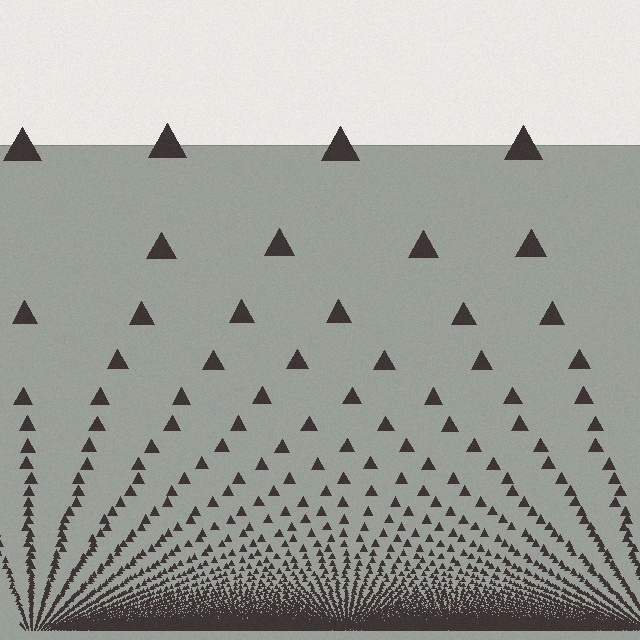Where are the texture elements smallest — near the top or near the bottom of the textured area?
Near the bottom.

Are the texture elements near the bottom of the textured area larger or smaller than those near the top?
Smaller. The gradient is inverted — elements near the bottom are smaller and denser.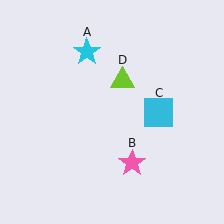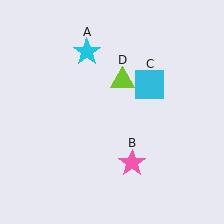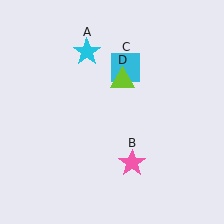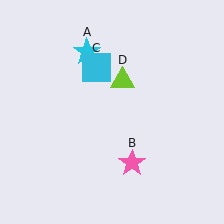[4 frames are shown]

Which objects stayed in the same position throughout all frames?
Cyan star (object A) and pink star (object B) and lime triangle (object D) remained stationary.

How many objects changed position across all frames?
1 object changed position: cyan square (object C).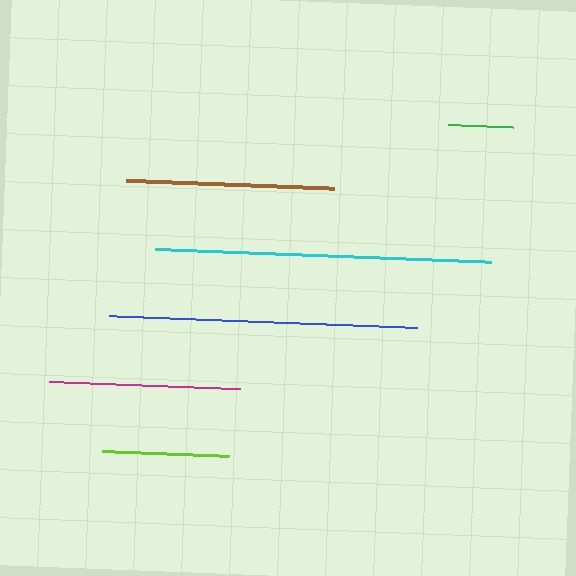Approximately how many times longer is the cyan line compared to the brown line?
The cyan line is approximately 1.6 times the length of the brown line.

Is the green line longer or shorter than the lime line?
The lime line is longer than the green line.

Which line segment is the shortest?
The green line is the shortest at approximately 64 pixels.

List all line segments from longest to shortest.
From longest to shortest: cyan, blue, brown, magenta, lime, green.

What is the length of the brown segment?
The brown segment is approximately 208 pixels long.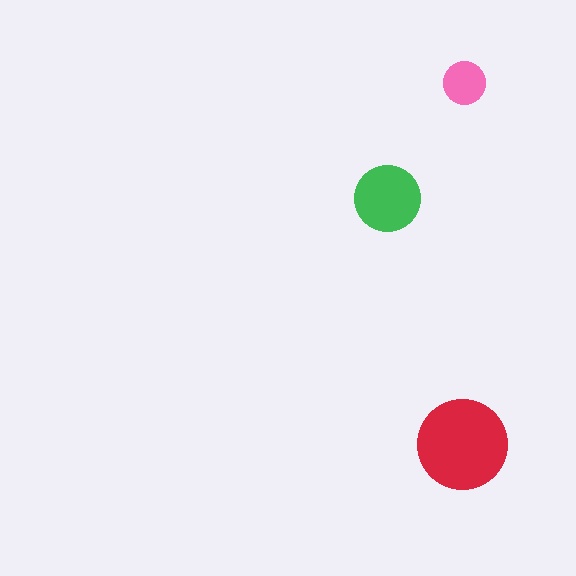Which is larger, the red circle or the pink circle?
The red one.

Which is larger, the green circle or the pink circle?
The green one.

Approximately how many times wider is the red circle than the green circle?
About 1.5 times wider.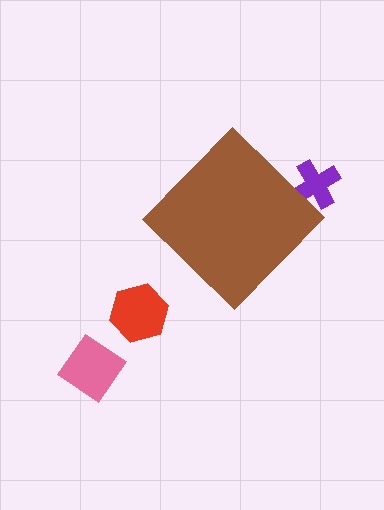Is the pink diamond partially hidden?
No, the pink diamond is fully visible.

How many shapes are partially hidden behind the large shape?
1 shape is partially hidden.